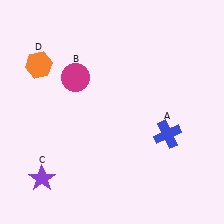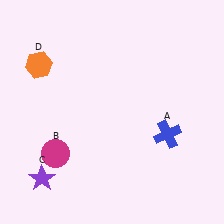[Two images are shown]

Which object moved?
The magenta circle (B) moved down.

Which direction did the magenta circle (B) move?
The magenta circle (B) moved down.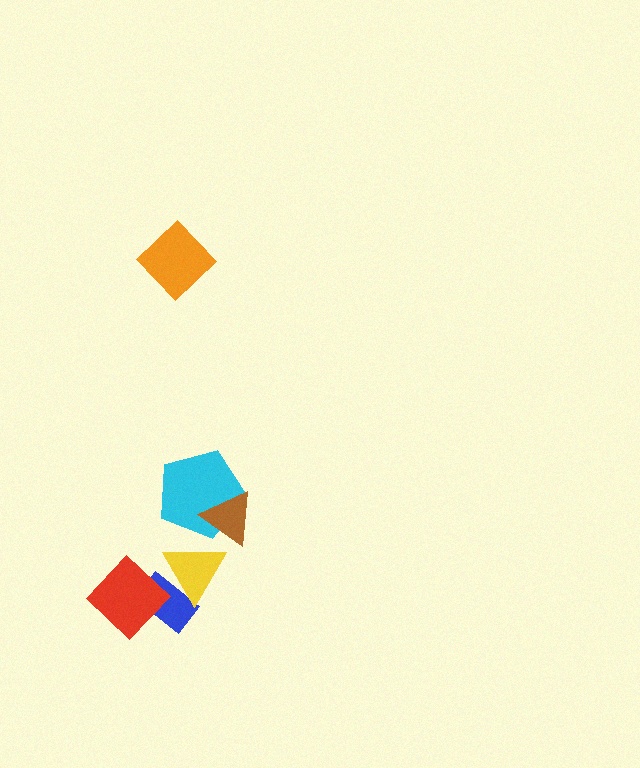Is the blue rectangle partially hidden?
Yes, it is partially covered by another shape.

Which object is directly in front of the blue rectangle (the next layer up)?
The red diamond is directly in front of the blue rectangle.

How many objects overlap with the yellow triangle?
1 object overlaps with the yellow triangle.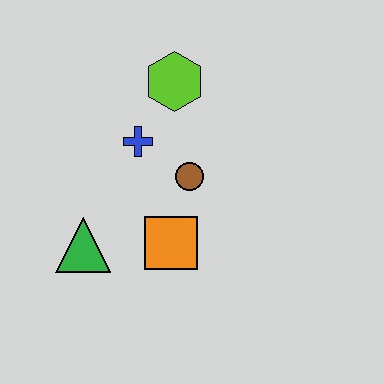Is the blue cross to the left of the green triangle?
No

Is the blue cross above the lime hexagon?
No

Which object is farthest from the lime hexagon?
The green triangle is farthest from the lime hexagon.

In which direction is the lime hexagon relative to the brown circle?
The lime hexagon is above the brown circle.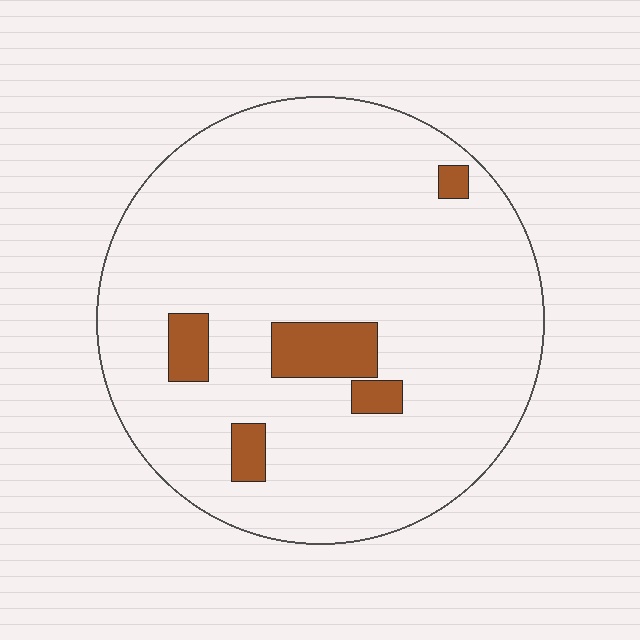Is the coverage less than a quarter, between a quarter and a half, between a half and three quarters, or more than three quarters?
Less than a quarter.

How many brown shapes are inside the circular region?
5.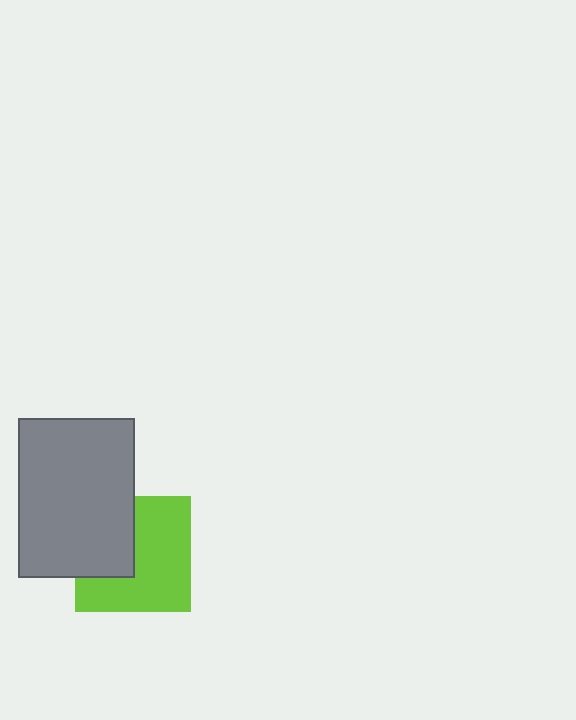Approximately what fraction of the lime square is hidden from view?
Roughly 37% of the lime square is hidden behind the gray rectangle.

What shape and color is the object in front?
The object in front is a gray rectangle.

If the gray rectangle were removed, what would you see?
You would see the complete lime square.